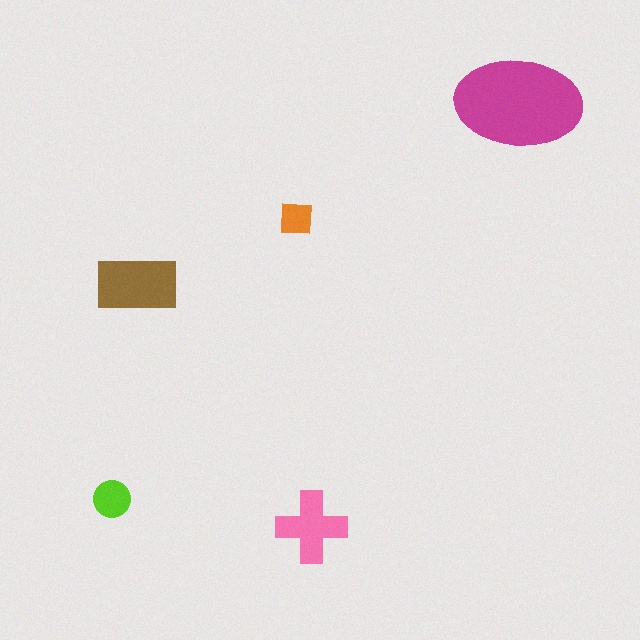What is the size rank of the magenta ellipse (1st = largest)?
1st.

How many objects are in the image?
There are 5 objects in the image.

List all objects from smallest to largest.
The orange square, the lime circle, the pink cross, the brown rectangle, the magenta ellipse.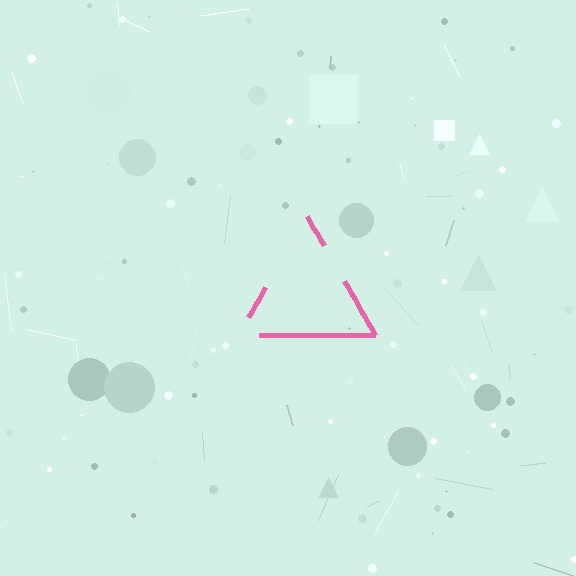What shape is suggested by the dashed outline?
The dashed outline suggests a triangle.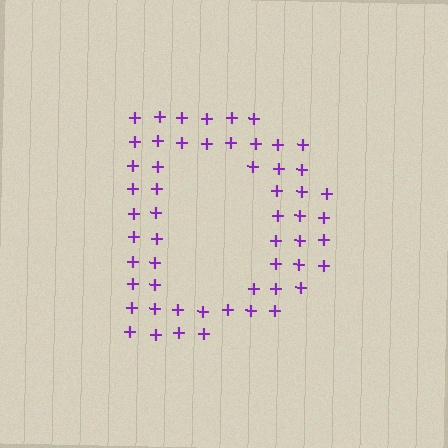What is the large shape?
The large shape is the letter D.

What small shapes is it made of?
It is made of small plus signs.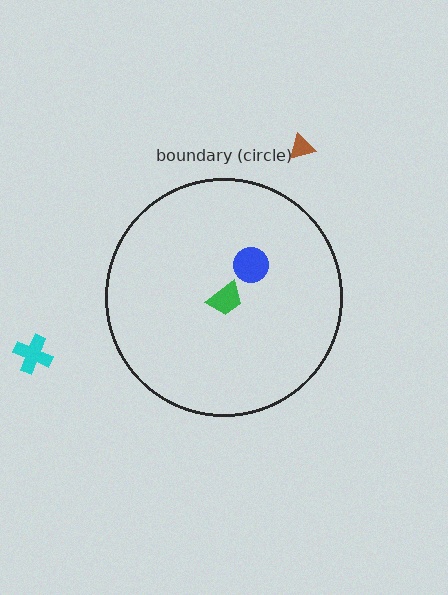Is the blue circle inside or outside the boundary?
Inside.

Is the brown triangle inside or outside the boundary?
Outside.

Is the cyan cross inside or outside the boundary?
Outside.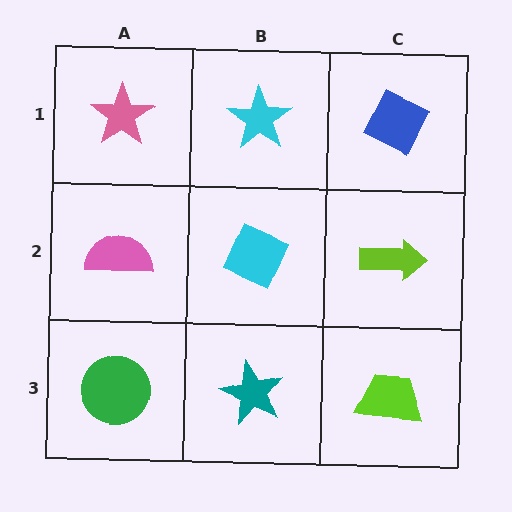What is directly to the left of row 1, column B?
A pink star.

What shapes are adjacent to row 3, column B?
A cyan diamond (row 2, column B), a green circle (row 3, column A), a lime trapezoid (row 3, column C).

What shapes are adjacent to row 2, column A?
A pink star (row 1, column A), a green circle (row 3, column A), a cyan diamond (row 2, column B).